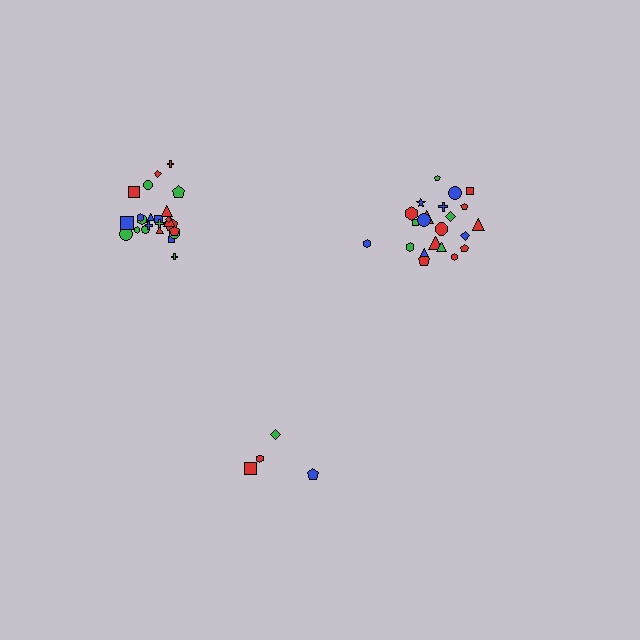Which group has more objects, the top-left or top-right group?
The top-left group.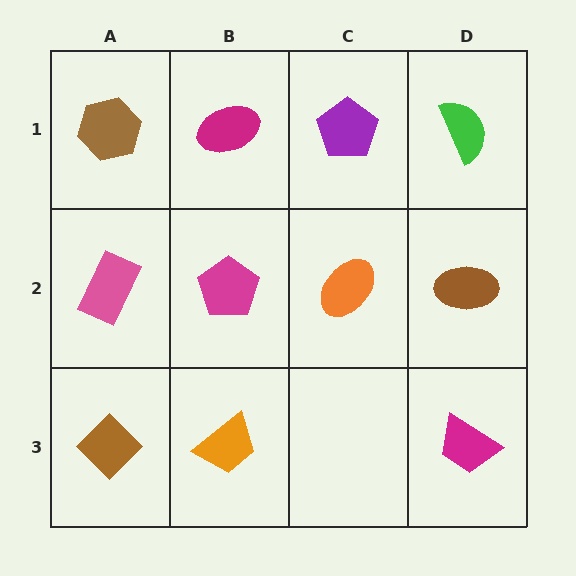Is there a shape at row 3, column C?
No, that cell is empty.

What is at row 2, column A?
A pink rectangle.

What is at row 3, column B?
An orange trapezoid.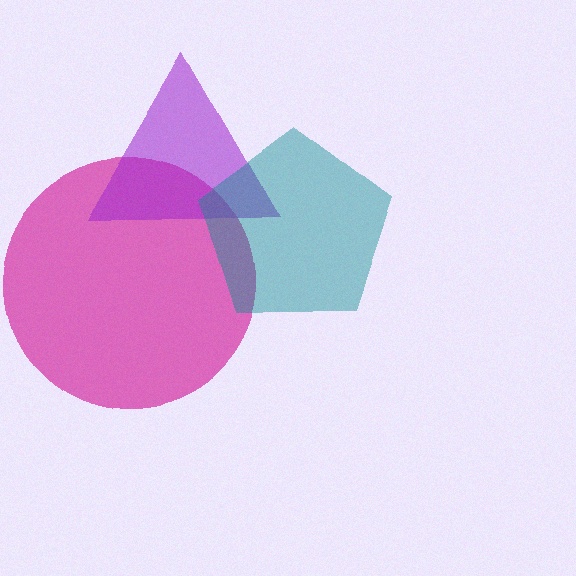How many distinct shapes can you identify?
There are 3 distinct shapes: a magenta circle, a purple triangle, a teal pentagon.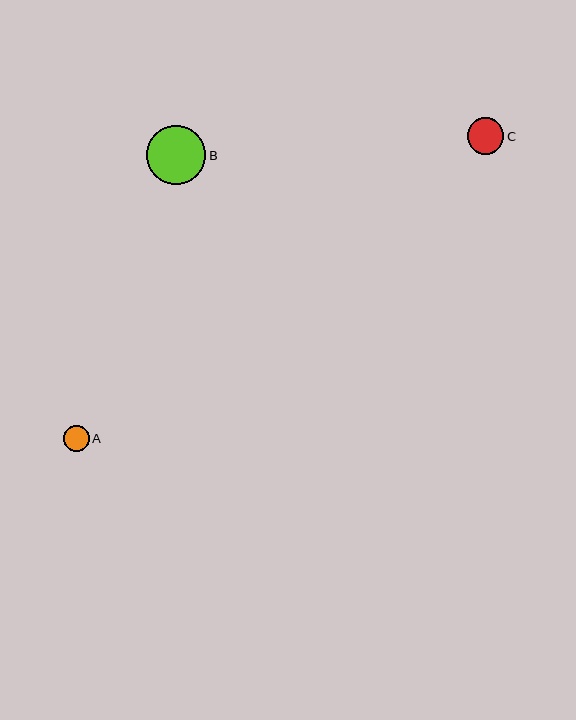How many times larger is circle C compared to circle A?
Circle C is approximately 1.4 times the size of circle A.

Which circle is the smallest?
Circle A is the smallest with a size of approximately 26 pixels.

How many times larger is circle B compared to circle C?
Circle B is approximately 1.6 times the size of circle C.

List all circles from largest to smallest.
From largest to smallest: B, C, A.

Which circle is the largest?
Circle B is the largest with a size of approximately 60 pixels.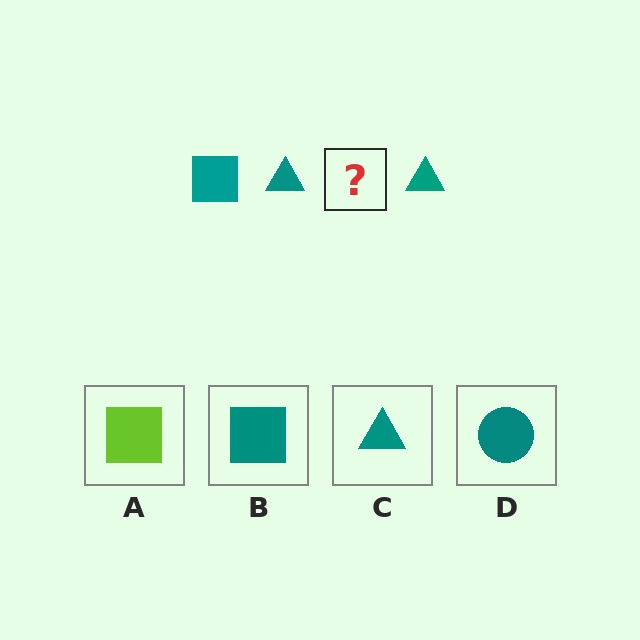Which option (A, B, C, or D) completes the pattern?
B.